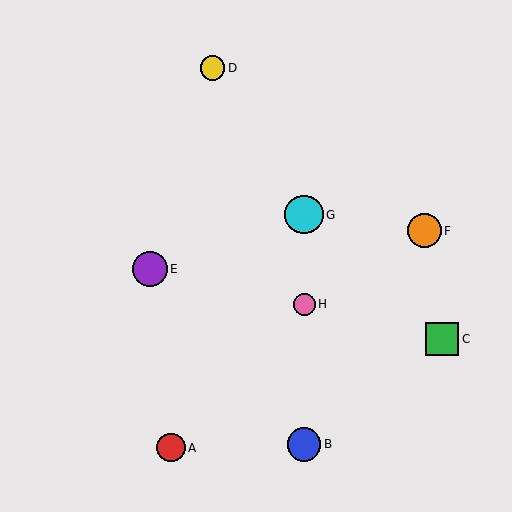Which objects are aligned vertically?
Objects B, G, H are aligned vertically.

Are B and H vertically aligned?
Yes, both are at x≈304.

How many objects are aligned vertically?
3 objects (B, G, H) are aligned vertically.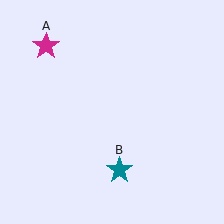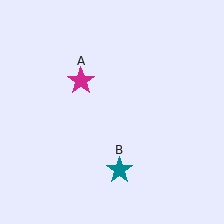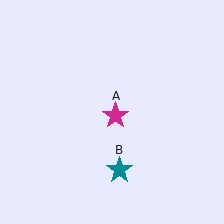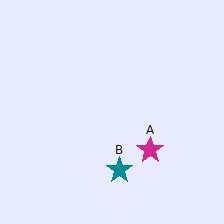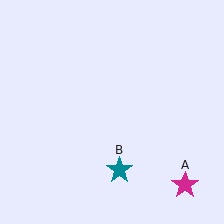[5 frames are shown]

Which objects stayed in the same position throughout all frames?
Teal star (object B) remained stationary.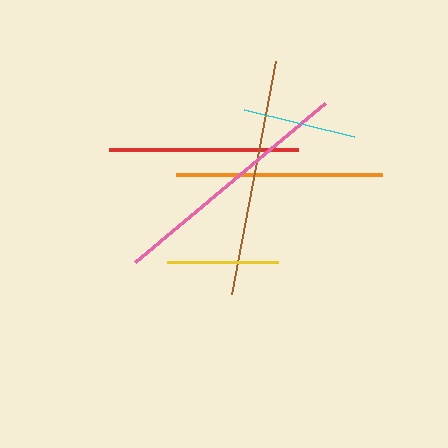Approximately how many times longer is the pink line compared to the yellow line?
The pink line is approximately 2.2 times the length of the yellow line.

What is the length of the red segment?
The red segment is approximately 189 pixels long.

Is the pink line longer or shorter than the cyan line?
The pink line is longer than the cyan line.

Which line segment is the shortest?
The yellow line is the shortest at approximately 111 pixels.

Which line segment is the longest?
The pink line is the longest at approximately 248 pixels.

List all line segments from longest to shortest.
From longest to shortest: pink, brown, orange, red, cyan, yellow.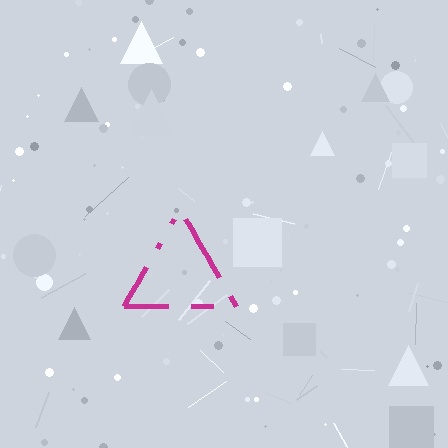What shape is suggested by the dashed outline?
The dashed outline suggests a triangle.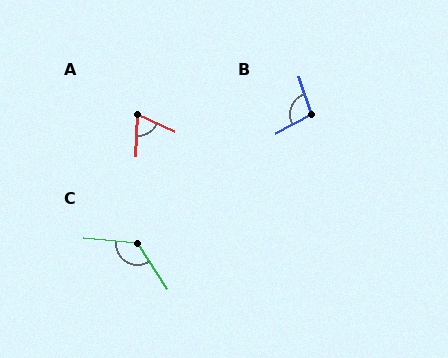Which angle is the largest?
C, at approximately 129 degrees.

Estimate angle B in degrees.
Approximately 100 degrees.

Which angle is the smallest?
A, at approximately 67 degrees.